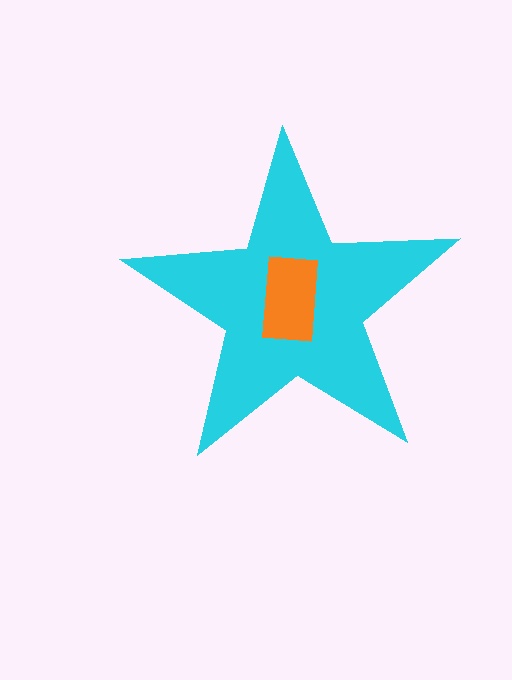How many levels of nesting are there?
2.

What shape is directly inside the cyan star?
The orange rectangle.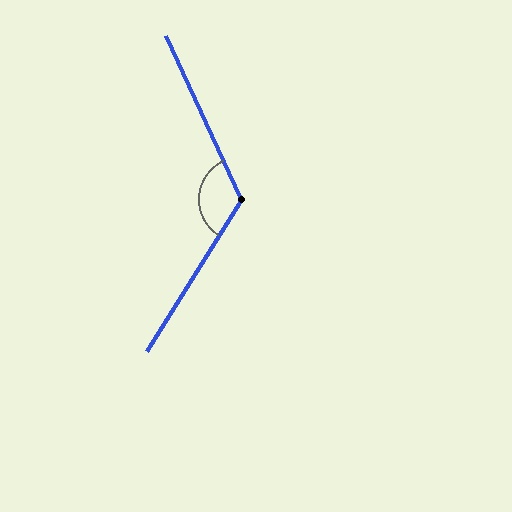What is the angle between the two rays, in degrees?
Approximately 123 degrees.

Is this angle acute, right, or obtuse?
It is obtuse.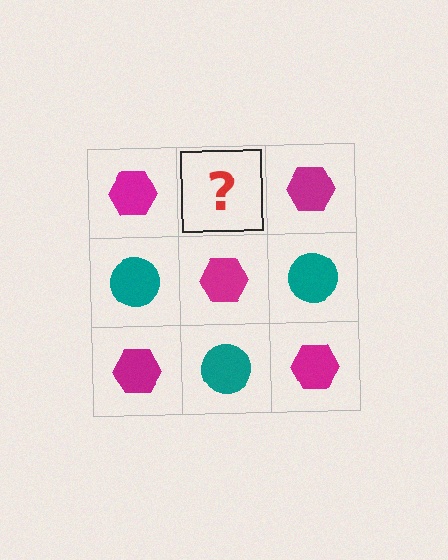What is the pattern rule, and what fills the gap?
The rule is that it alternates magenta hexagon and teal circle in a checkerboard pattern. The gap should be filled with a teal circle.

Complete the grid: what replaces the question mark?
The question mark should be replaced with a teal circle.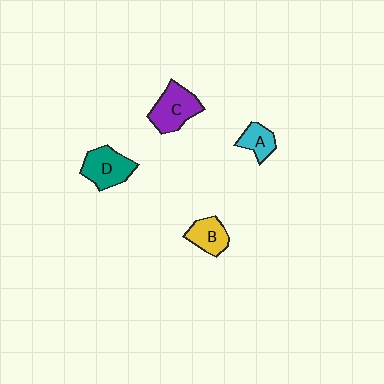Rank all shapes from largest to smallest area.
From largest to smallest: C (purple), D (teal), B (yellow), A (cyan).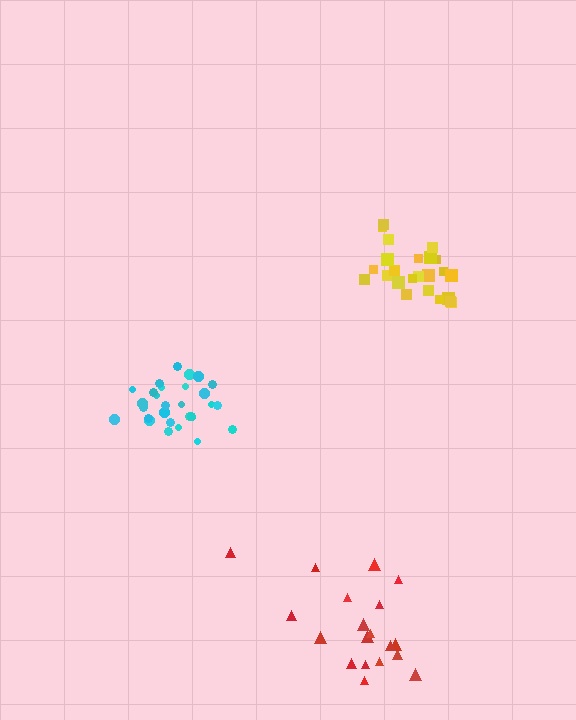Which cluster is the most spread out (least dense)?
Red.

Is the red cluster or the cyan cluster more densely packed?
Cyan.